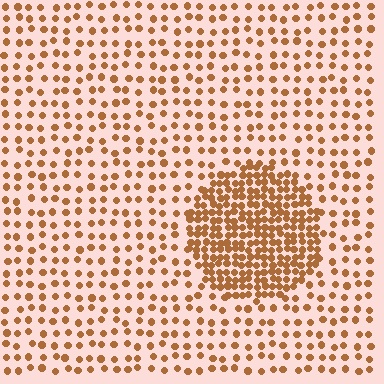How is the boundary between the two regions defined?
The boundary is defined by a change in element density (approximately 2.6x ratio). All elements are the same color, size, and shape.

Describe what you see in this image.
The image contains small brown elements arranged at two different densities. A circle-shaped region is visible where the elements are more densely packed than the surrounding area.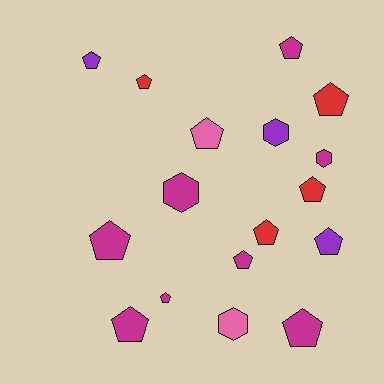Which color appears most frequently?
Magenta, with 8 objects.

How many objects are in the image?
There are 17 objects.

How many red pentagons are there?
There are 4 red pentagons.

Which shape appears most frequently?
Pentagon, with 13 objects.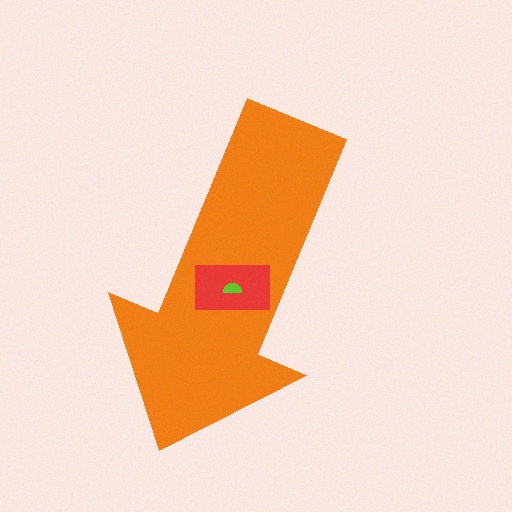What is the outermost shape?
The orange arrow.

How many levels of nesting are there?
3.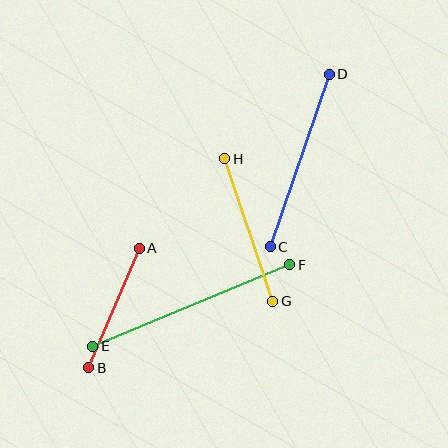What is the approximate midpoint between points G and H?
The midpoint is at approximately (249, 230) pixels.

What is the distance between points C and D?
The distance is approximately 182 pixels.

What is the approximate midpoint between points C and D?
The midpoint is at approximately (300, 161) pixels.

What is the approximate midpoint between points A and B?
The midpoint is at approximately (114, 308) pixels.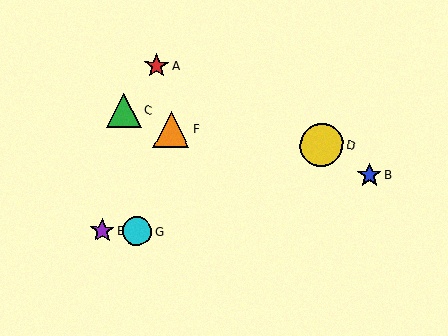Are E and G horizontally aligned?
Yes, both are at y≈230.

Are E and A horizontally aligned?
No, E is at y≈230 and A is at y≈66.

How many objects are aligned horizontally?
2 objects (E, G) are aligned horizontally.